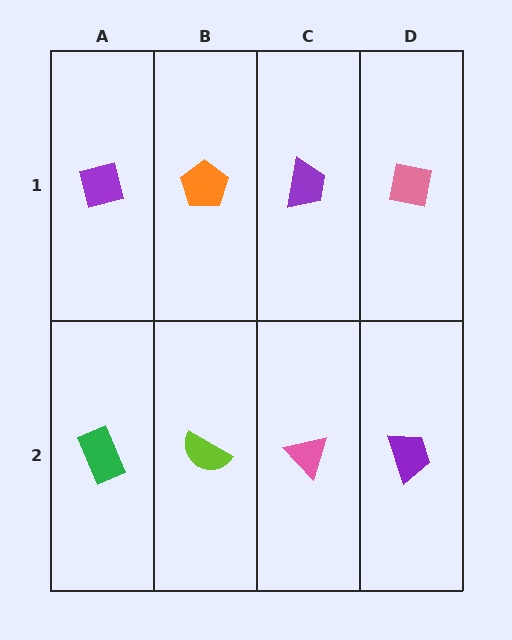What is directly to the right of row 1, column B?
A purple trapezoid.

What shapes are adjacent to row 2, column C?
A purple trapezoid (row 1, column C), a lime semicircle (row 2, column B), a purple trapezoid (row 2, column D).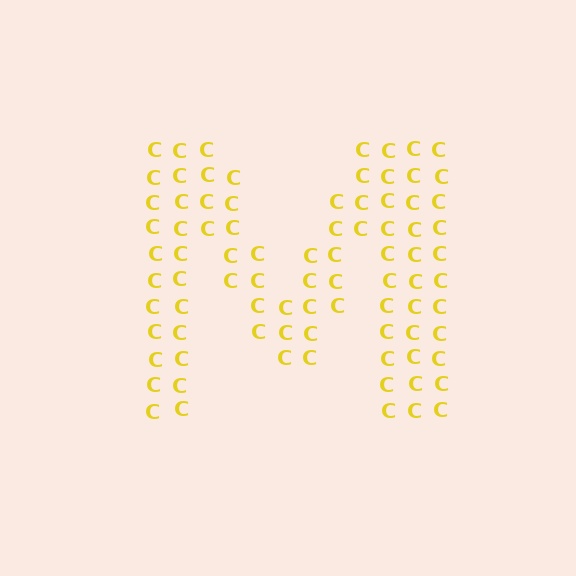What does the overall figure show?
The overall figure shows the letter M.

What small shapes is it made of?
It is made of small letter C's.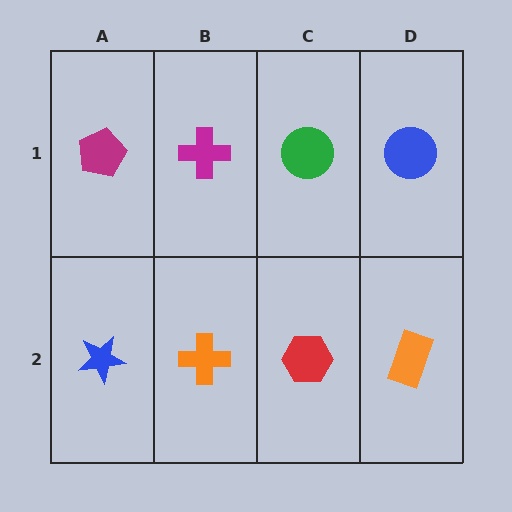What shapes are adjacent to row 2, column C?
A green circle (row 1, column C), an orange cross (row 2, column B), an orange rectangle (row 2, column D).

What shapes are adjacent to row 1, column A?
A blue star (row 2, column A), a magenta cross (row 1, column B).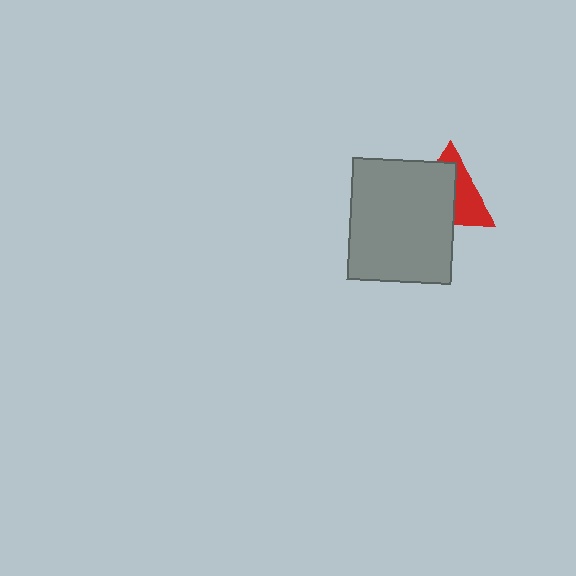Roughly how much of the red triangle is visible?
A small part of it is visible (roughly 41%).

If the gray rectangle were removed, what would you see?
You would see the complete red triangle.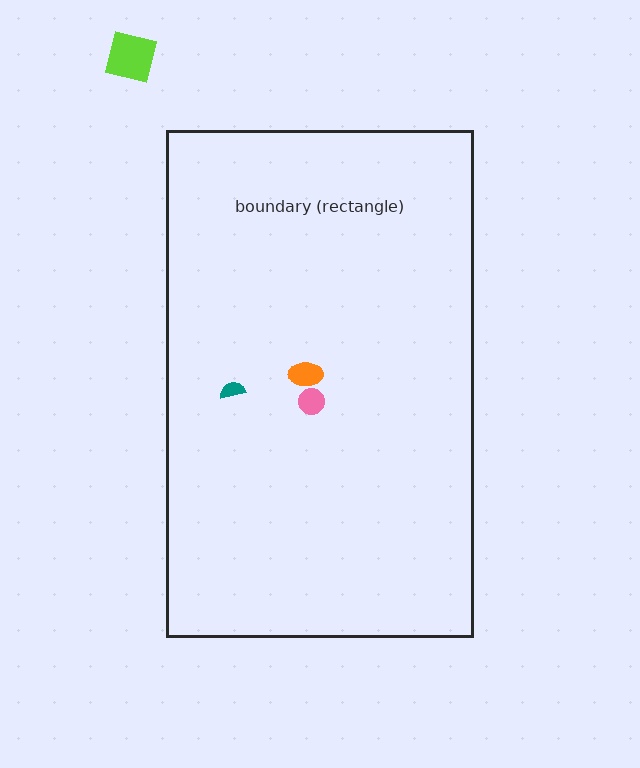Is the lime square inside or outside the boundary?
Outside.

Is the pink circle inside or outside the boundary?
Inside.